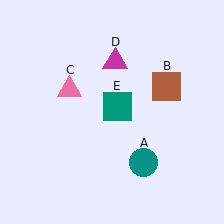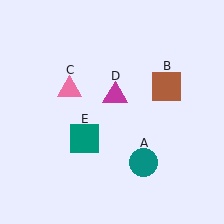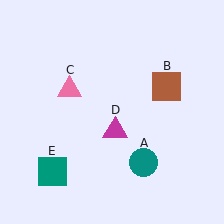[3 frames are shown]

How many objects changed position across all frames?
2 objects changed position: magenta triangle (object D), teal square (object E).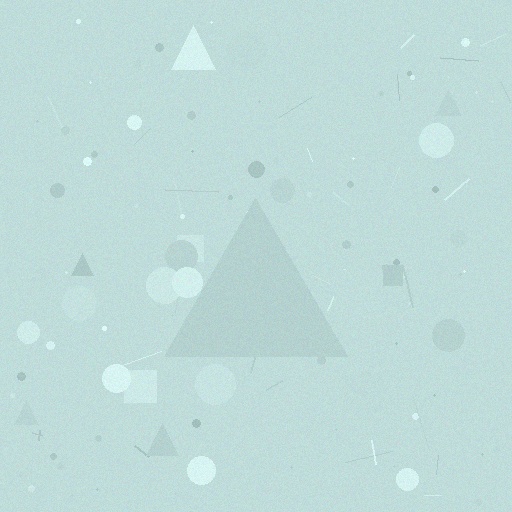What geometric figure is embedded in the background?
A triangle is embedded in the background.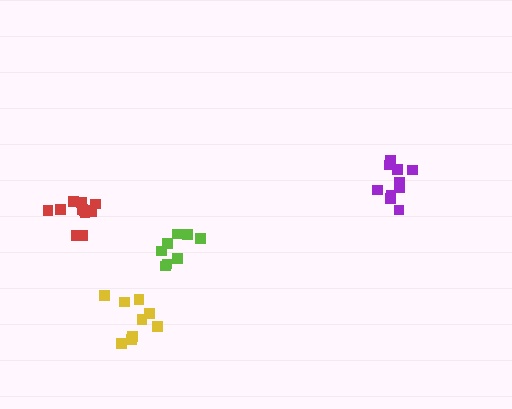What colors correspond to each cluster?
The clusters are colored: red, lime, yellow, purple.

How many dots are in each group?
Group 1: 11 dots, Group 2: 9 dots, Group 3: 9 dots, Group 4: 10 dots (39 total).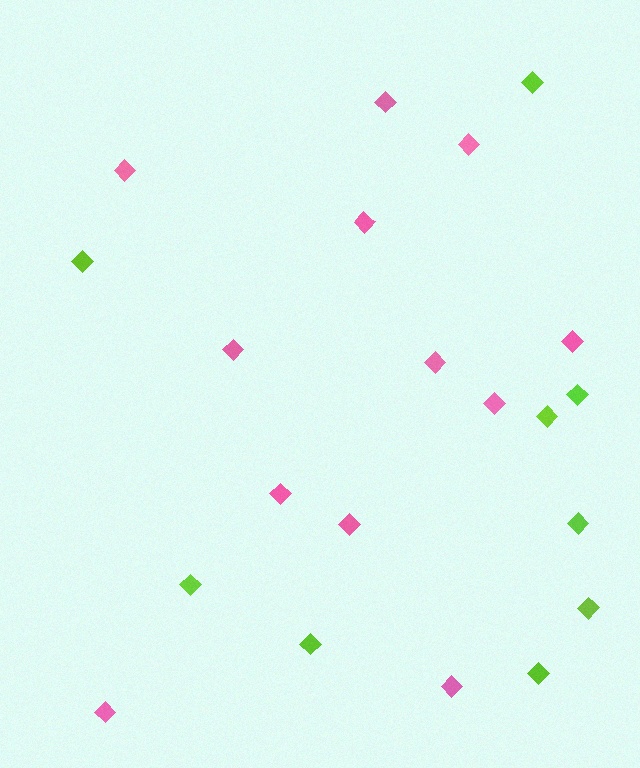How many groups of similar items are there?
There are 2 groups: one group of lime diamonds (9) and one group of pink diamonds (12).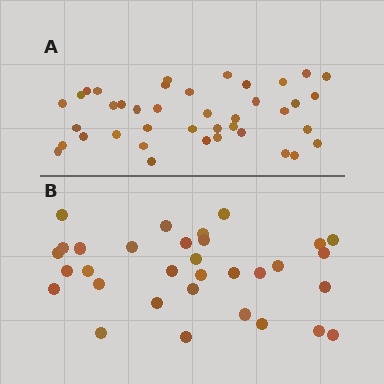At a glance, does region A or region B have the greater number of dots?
Region A (the top region) has more dots.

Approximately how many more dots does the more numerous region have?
Region A has roughly 8 or so more dots than region B.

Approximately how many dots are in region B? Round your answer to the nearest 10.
About 30 dots. (The exact count is 32, which rounds to 30.)